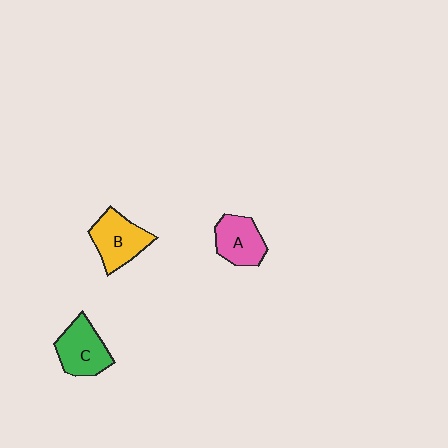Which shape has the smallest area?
Shape A (pink).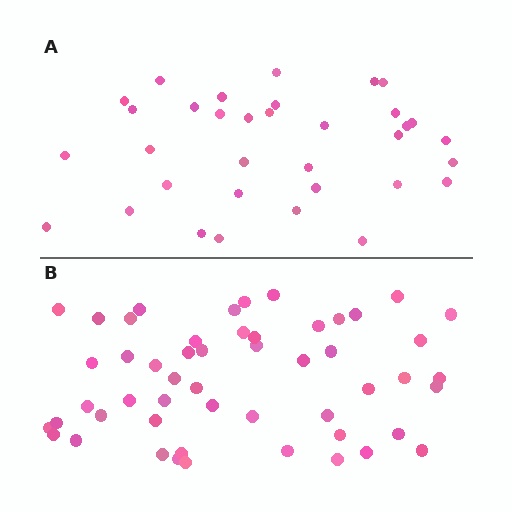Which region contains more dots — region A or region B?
Region B (the bottom region) has more dots.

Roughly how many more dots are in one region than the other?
Region B has approximately 20 more dots than region A.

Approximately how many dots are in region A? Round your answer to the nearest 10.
About 30 dots. (The exact count is 34, which rounds to 30.)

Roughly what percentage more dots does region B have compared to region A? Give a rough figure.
About 55% more.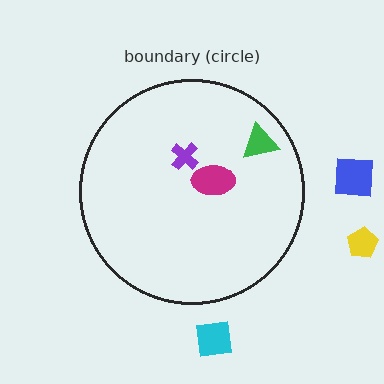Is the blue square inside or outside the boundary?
Outside.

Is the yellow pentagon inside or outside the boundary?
Outside.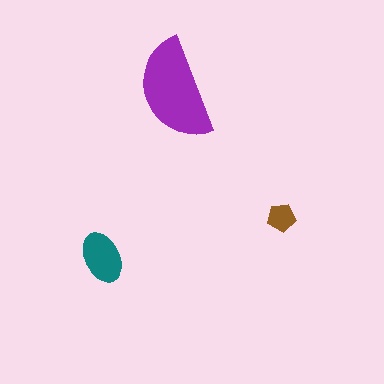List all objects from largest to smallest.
The purple semicircle, the teal ellipse, the brown pentagon.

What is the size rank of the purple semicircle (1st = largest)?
1st.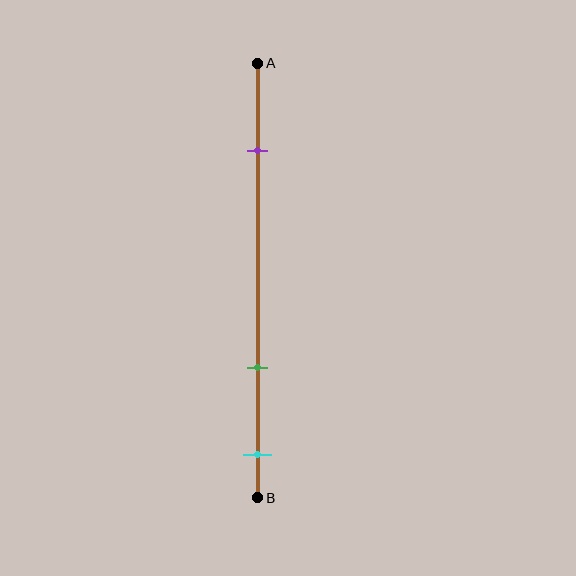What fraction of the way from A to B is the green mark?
The green mark is approximately 70% (0.7) of the way from A to B.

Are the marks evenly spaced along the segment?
No, the marks are not evenly spaced.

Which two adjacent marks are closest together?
The green and cyan marks are the closest adjacent pair.